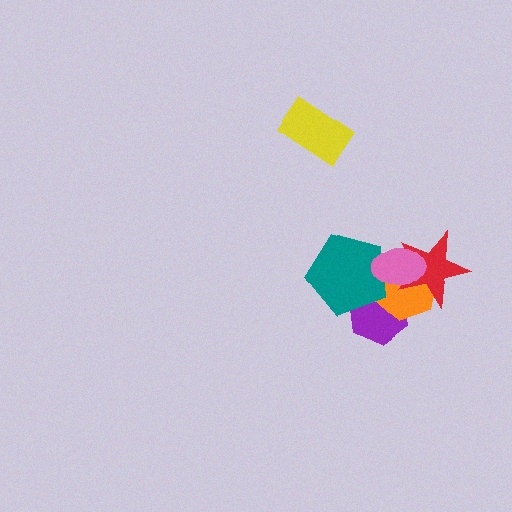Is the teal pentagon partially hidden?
Yes, it is partially covered by another shape.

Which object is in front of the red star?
The pink ellipse is in front of the red star.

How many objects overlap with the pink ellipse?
4 objects overlap with the pink ellipse.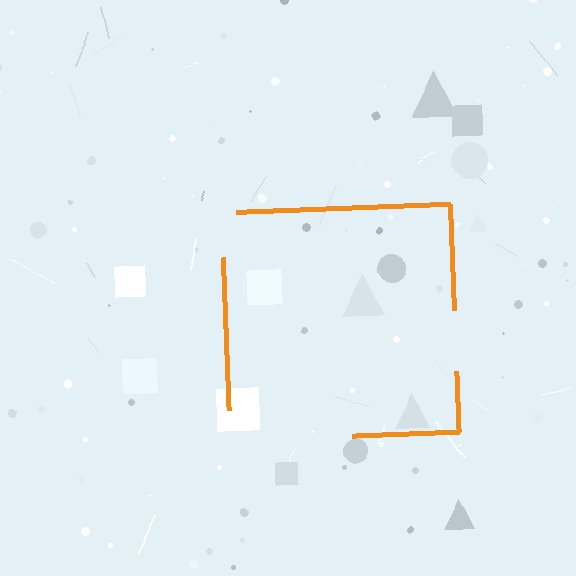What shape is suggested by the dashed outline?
The dashed outline suggests a square.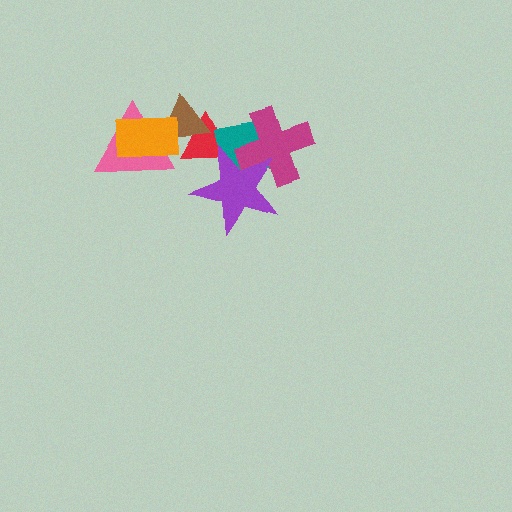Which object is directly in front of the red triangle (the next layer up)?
The teal square is directly in front of the red triangle.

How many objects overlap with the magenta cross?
2 objects overlap with the magenta cross.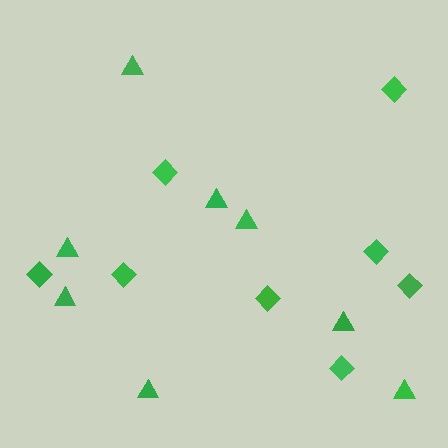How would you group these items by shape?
There are 2 groups: one group of triangles (8) and one group of diamonds (8).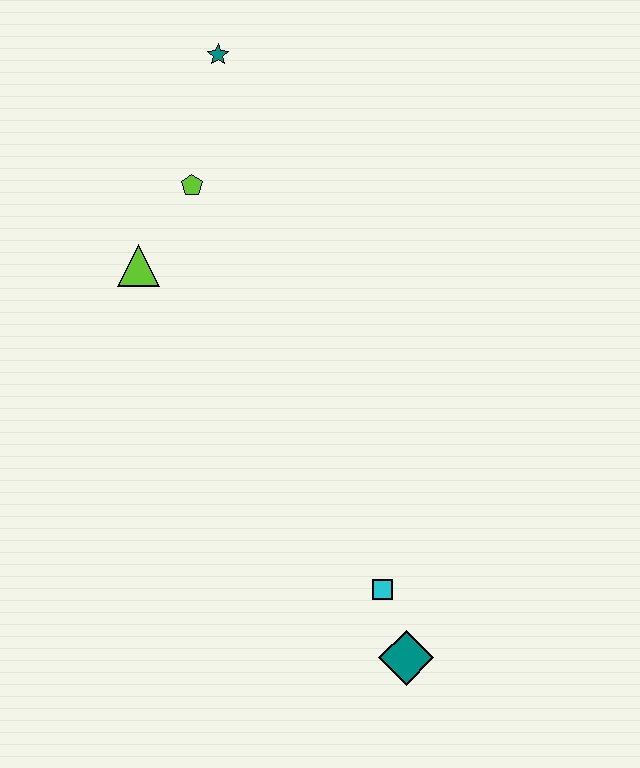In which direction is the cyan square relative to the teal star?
The cyan square is below the teal star.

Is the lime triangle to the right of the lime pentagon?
No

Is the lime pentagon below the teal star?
Yes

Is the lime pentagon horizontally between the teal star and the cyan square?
No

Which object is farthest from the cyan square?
The teal star is farthest from the cyan square.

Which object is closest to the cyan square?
The teal diamond is closest to the cyan square.